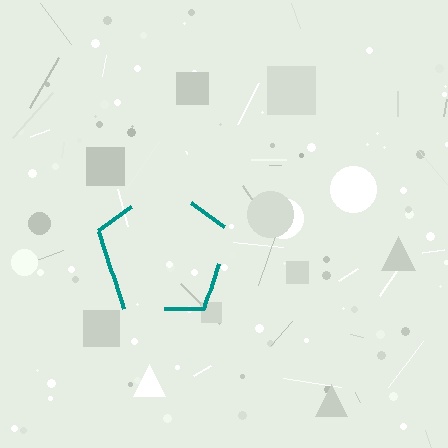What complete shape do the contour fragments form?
The contour fragments form a pentagon.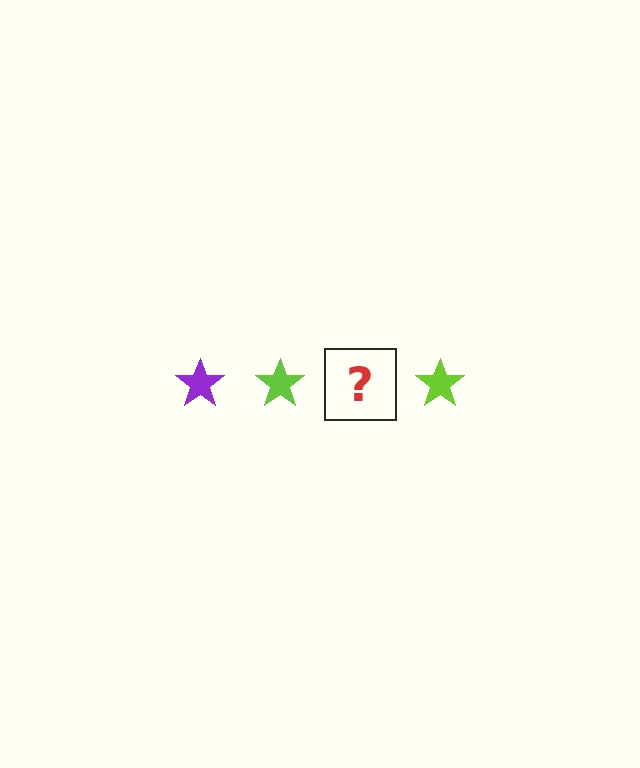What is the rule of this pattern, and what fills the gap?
The rule is that the pattern cycles through purple, lime stars. The gap should be filled with a purple star.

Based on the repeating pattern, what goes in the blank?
The blank should be a purple star.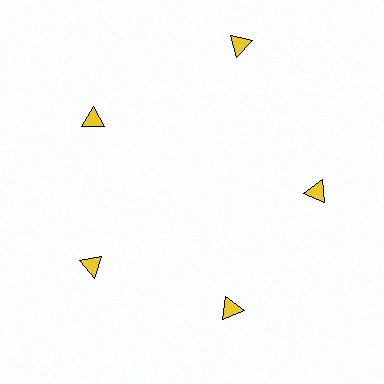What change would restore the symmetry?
The symmetry would be restored by moving it inward, back onto the ring so that all 5 triangles sit at equal angles and equal distance from the center.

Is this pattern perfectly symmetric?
No. The 5 yellow triangles are arranged in a ring, but one element near the 1 o'clock position is pushed outward from the center, breaking the 5-fold rotational symmetry.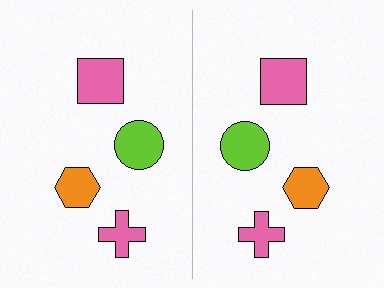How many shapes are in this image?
There are 8 shapes in this image.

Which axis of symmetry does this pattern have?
The pattern has a vertical axis of symmetry running through the center of the image.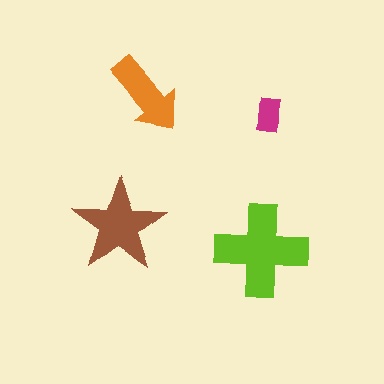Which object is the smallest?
The magenta rectangle.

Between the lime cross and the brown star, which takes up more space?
The lime cross.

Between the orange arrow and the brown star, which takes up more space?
The brown star.